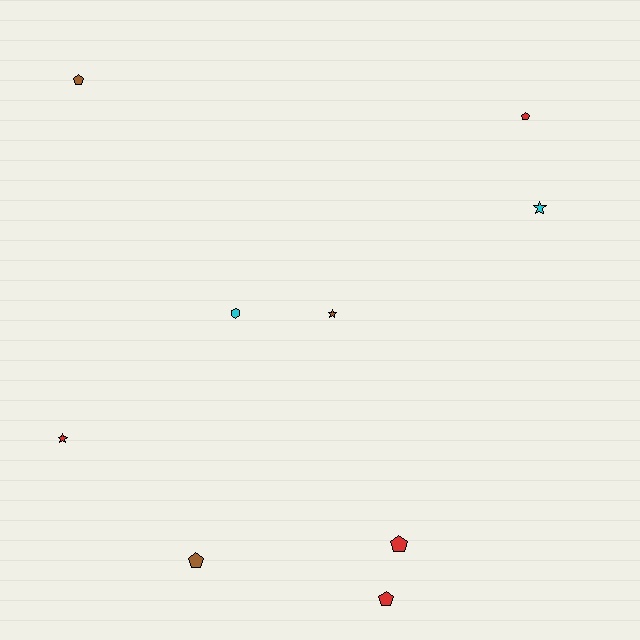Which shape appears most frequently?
Pentagon, with 5 objects.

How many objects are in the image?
There are 9 objects.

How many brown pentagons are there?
There are 2 brown pentagons.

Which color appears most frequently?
Red, with 4 objects.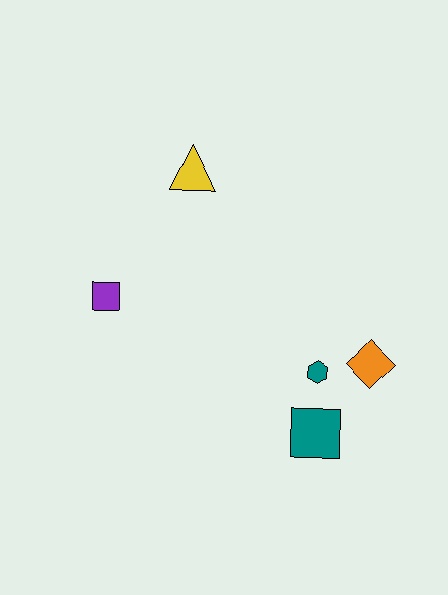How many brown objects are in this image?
There are no brown objects.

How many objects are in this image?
There are 5 objects.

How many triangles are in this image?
There is 1 triangle.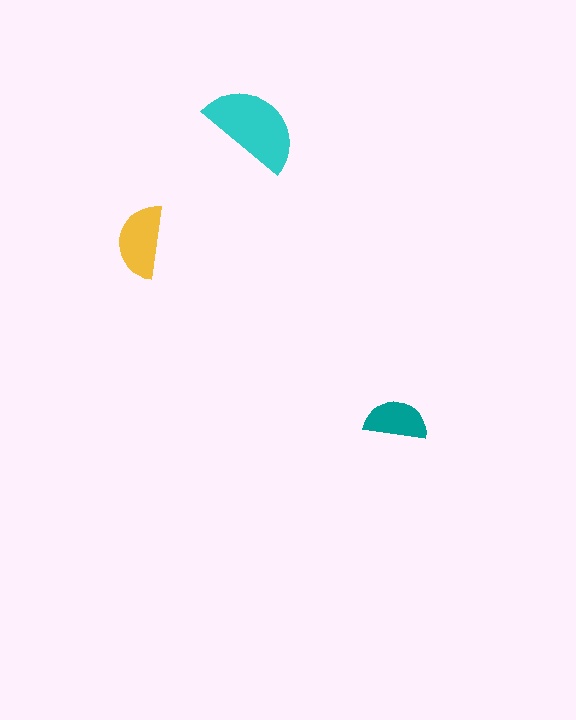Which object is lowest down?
The teal semicircle is bottommost.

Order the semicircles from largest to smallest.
the cyan one, the yellow one, the teal one.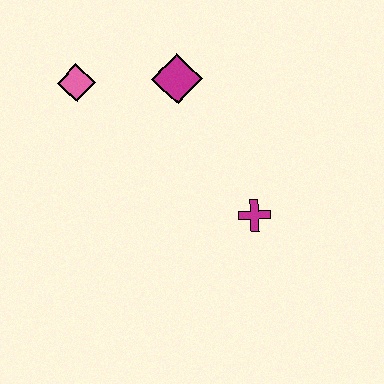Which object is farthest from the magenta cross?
The pink diamond is farthest from the magenta cross.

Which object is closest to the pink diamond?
The magenta diamond is closest to the pink diamond.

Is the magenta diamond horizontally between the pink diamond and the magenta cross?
Yes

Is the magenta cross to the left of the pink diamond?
No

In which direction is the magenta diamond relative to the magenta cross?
The magenta diamond is above the magenta cross.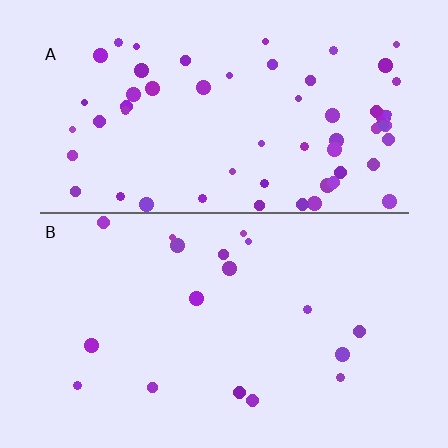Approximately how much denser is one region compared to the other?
Approximately 3.3× — region A over region B.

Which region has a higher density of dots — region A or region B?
A (the top).